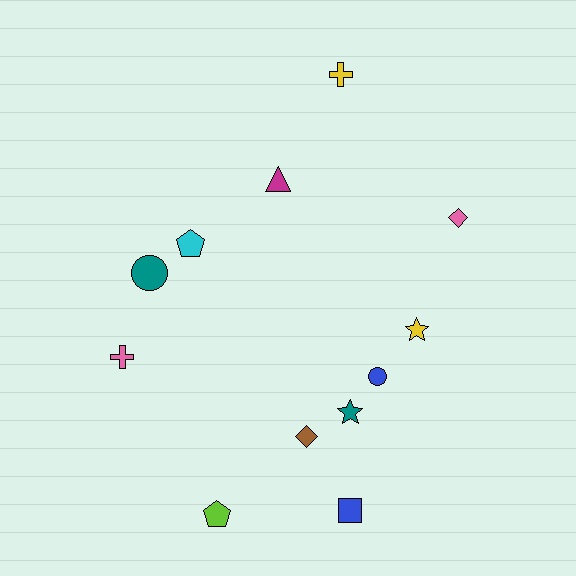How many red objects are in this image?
There are no red objects.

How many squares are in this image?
There is 1 square.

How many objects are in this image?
There are 12 objects.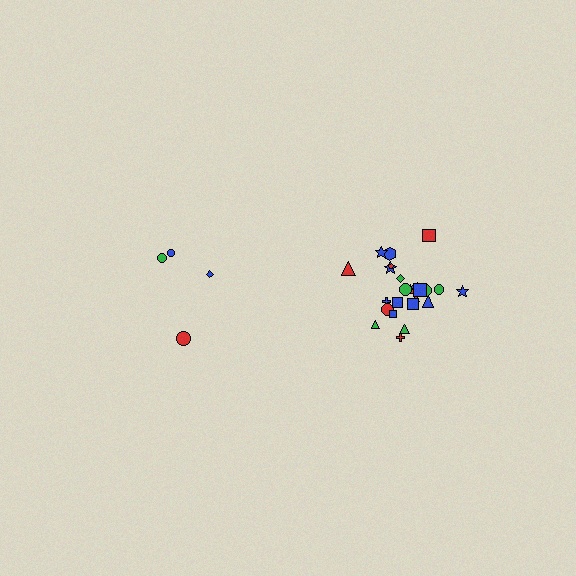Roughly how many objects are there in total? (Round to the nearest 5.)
Roughly 30 objects in total.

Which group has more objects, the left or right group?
The right group.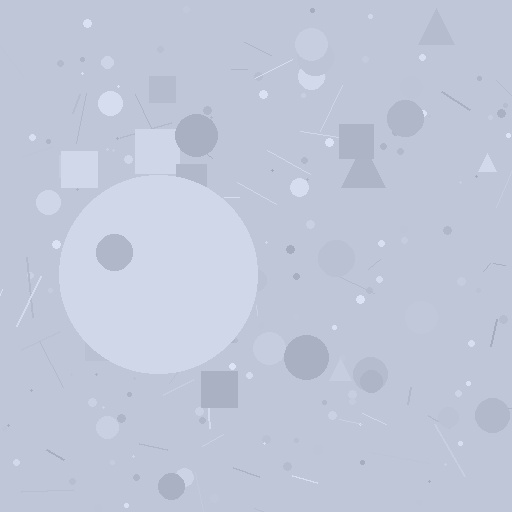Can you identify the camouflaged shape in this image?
The camouflaged shape is a circle.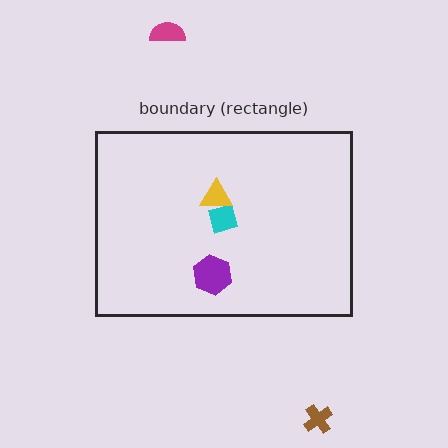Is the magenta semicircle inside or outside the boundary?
Outside.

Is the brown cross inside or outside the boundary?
Outside.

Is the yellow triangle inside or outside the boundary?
Inside.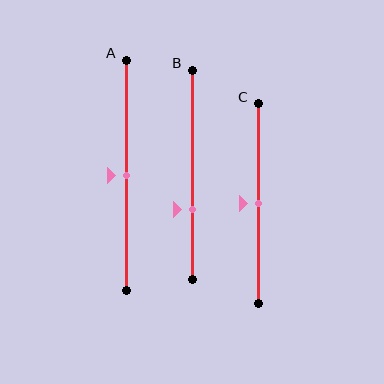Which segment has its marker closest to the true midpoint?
Segment A has its marker closest to the true midpoint.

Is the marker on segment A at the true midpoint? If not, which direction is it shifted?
Yes, the marker on segment A is at the true midpoint.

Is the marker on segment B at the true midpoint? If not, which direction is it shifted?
No, the marker on segment B is shifted downward by about 17% of the segment length.